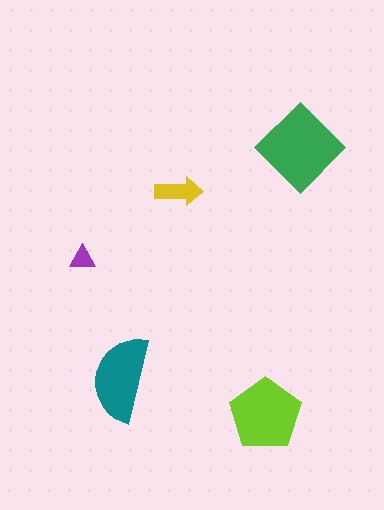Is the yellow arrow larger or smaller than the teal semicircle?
Smaller.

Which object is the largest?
The green diamond.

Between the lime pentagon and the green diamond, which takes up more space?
The green diamond.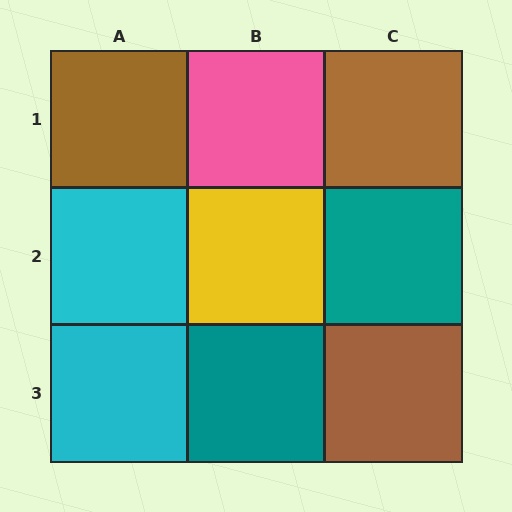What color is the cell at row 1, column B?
Pink.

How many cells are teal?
2 cells are teal.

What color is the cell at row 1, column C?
Brown.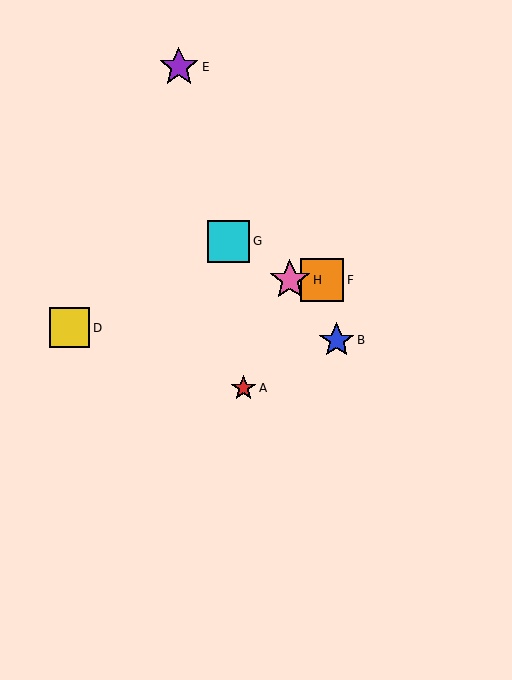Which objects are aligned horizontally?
Objects C, F, H are aligned horizontally.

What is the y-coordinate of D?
Object D is at y≈328.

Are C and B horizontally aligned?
No, C is at y≈280 and B is at y≈340.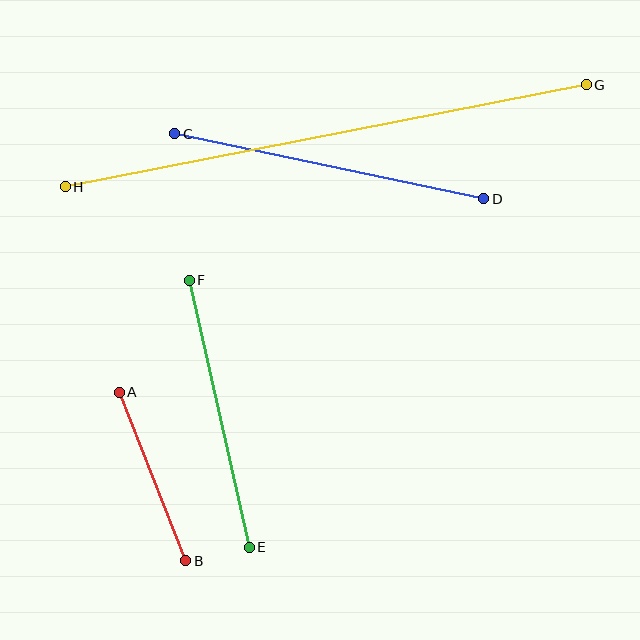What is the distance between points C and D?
The distance is approximately 316 pixels.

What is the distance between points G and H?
The distance is approximately 531 pixels.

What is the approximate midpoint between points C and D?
The midpoint is at approximately (329, 166) pixels.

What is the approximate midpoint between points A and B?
The midpoint is at approximately (153, 477) pixels.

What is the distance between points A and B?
The distance is approximately 181 pixels.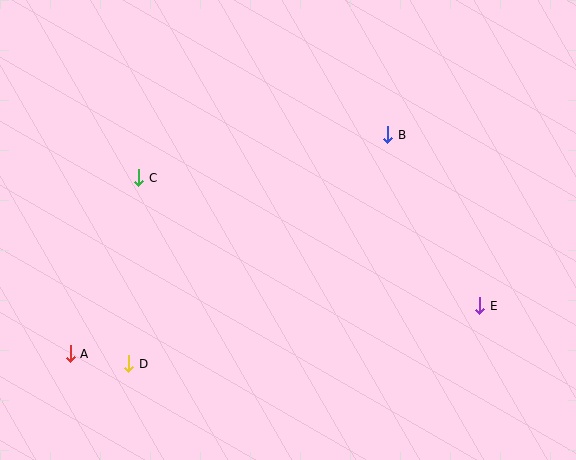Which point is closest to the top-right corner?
Point B is closest to the top-right corner.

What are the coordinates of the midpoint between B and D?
The midpoint between B and D is at (258, 249).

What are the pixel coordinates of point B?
Point B is at (388, 135).